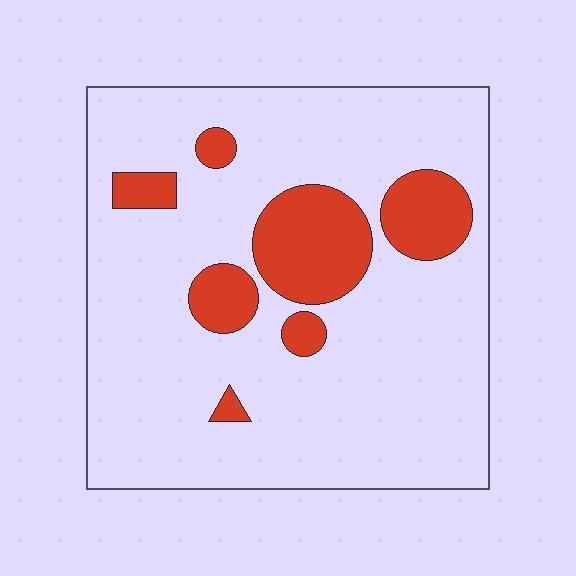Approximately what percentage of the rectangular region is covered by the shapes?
Approximately 15%.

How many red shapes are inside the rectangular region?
7.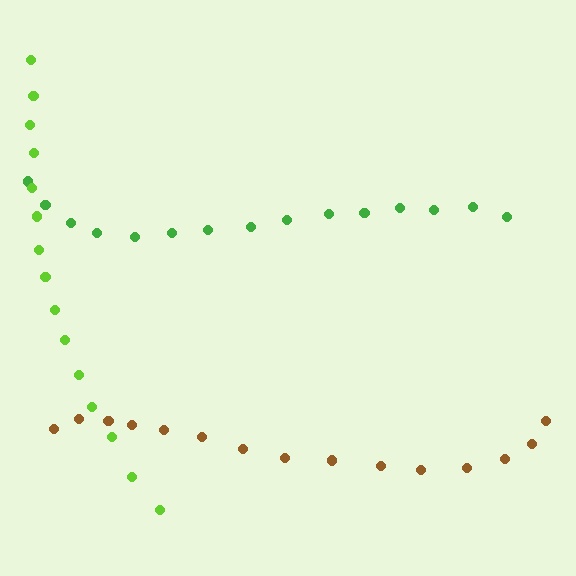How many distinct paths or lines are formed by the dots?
There are 3 distinct paths.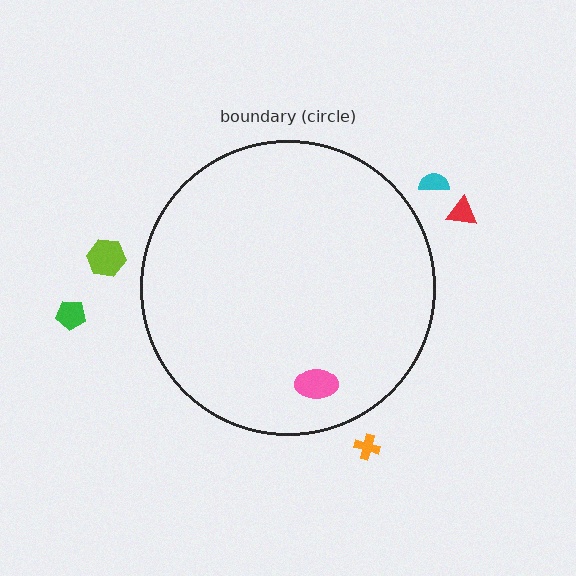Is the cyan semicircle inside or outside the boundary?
Outside.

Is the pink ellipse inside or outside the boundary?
Inside.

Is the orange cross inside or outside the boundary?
Outside.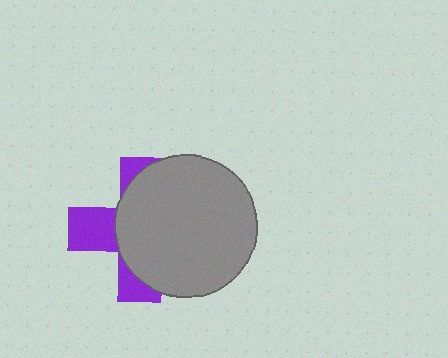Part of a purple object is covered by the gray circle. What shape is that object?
It is a cross.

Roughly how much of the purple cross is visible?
A small part of it is visible (roughly 35%).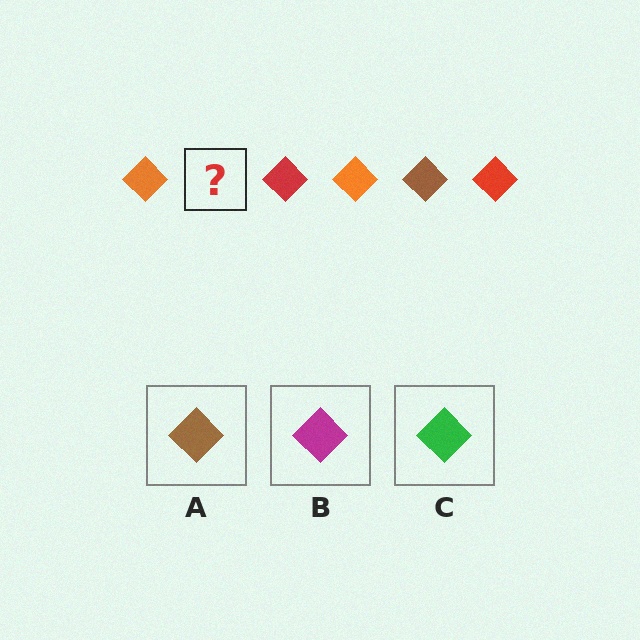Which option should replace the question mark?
Option A.